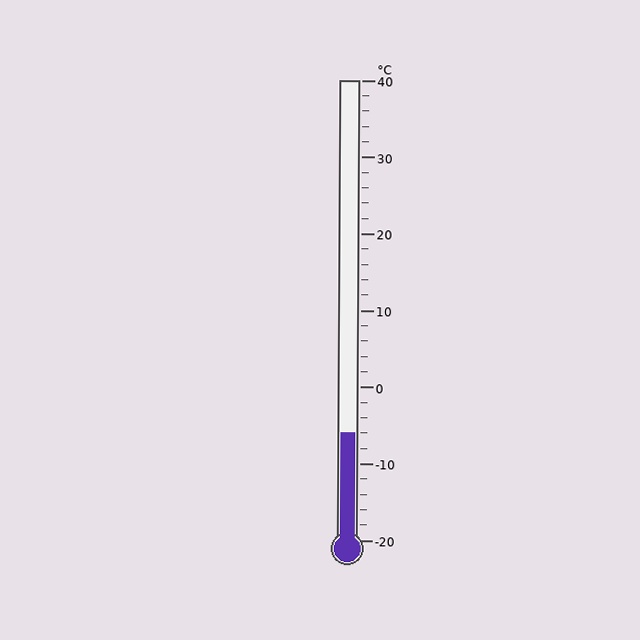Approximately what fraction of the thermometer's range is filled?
The thermometer is filled to approximately 25% of its range.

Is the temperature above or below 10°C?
The temperature is below 10°C.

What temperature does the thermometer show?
The thermometer shows approximately -6°C.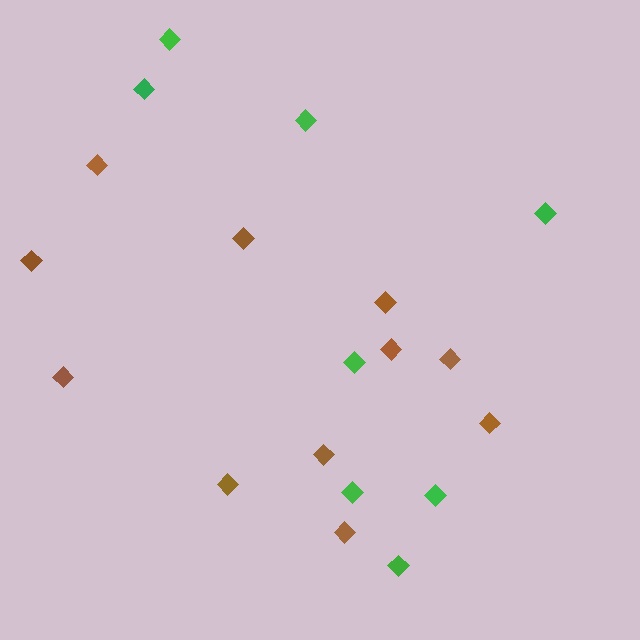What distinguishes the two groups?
There are 2 groups: one group of green diamonds (8) and one group of brown diamonds (11).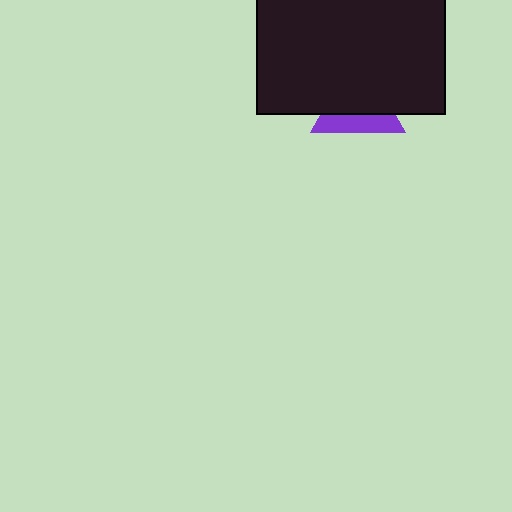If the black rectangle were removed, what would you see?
You would see the complete purple triangle.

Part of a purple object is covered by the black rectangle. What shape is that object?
It is a triangle.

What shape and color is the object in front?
The object in front is a black rectangle.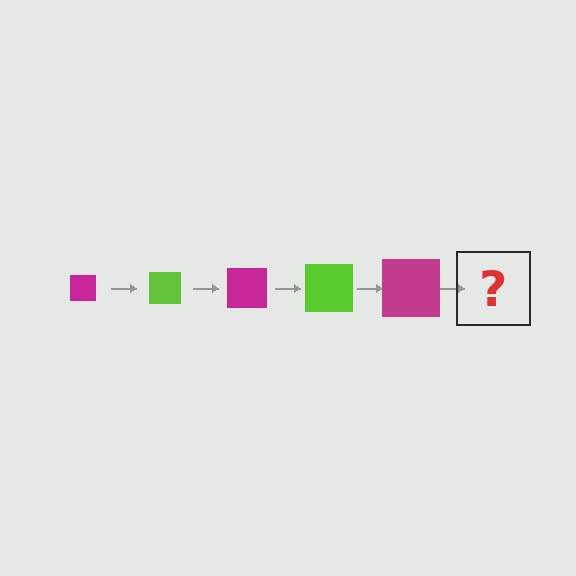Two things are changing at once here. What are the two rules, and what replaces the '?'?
The two rules are that the square grows larger each step and the color cycles through magenta and lime. The '?' should be a lime square, larger than the previous one.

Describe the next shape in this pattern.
It should be a lime square, larger than the previous one.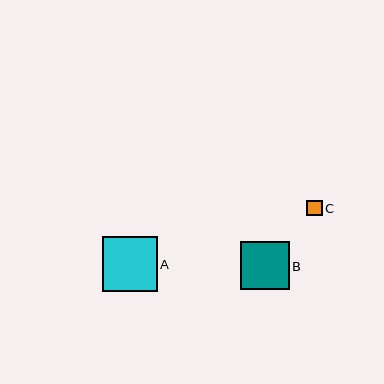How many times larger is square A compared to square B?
Square A is approximately 1.1 times the size of square B.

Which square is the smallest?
Square C is the smallest with a size of approximately 15 pixels.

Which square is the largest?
Square A is the largest with a size of approximately 55 pixels.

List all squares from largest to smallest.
From largest to smallest: A, B, C.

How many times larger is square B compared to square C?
Square B is approximately 3.1 times the size of square C.